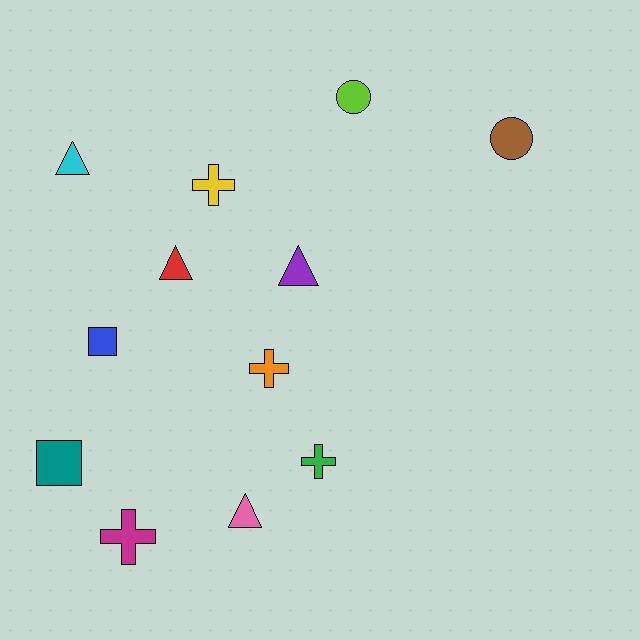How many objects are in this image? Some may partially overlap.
There are 12 objects.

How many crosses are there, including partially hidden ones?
There are 4 crosses.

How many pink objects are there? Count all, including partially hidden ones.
There is 1 pink object.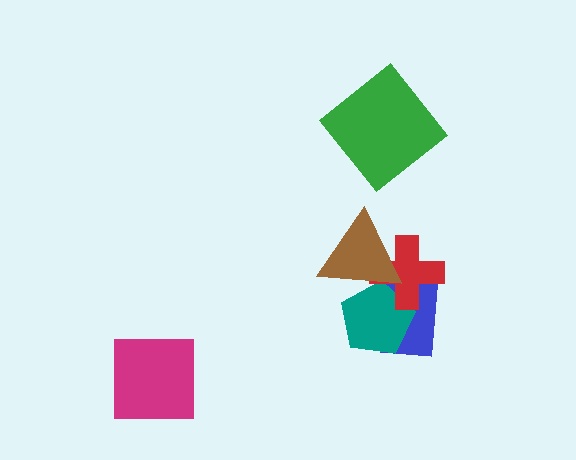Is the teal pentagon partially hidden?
Yes, it is partially covered by another shape.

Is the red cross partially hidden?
Yes, it is partially covered by another shape.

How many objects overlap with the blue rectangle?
3 objects overlap with the blue rectangle.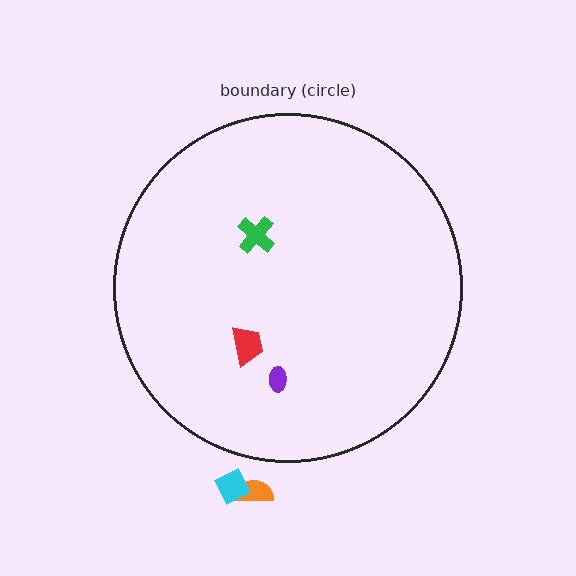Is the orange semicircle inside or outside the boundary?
Outside.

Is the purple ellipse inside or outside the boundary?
Inside.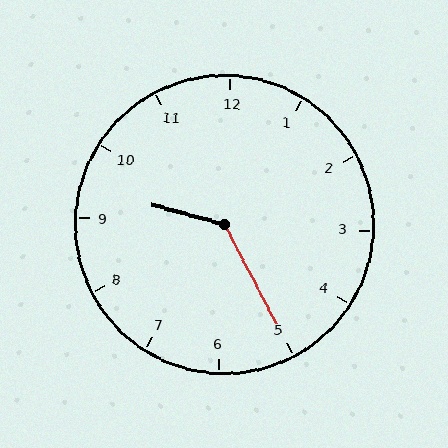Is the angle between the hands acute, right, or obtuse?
It is obtuse.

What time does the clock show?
9:25.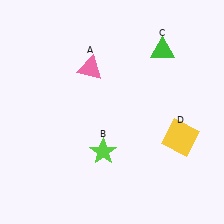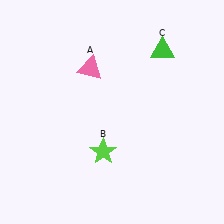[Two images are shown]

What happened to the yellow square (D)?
The yellow square (D) was removed in Image 2. It was in the bottom-right area of Image 1.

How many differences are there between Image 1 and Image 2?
There is 1 difference between the two images.